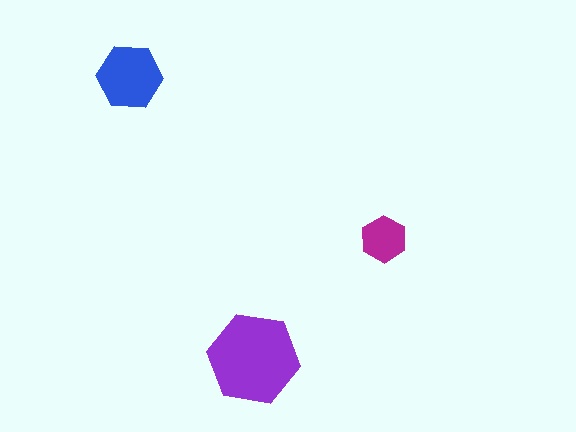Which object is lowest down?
The purple hexagon is bottommost.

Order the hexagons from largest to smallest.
the purple one, the blue one, the magenta one.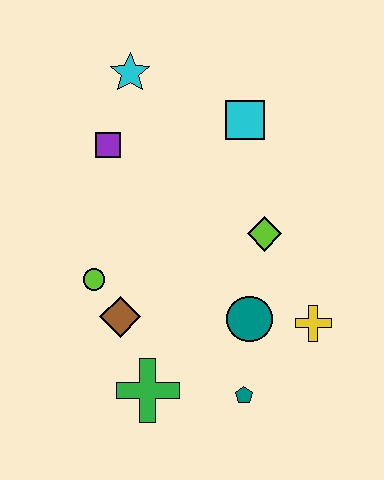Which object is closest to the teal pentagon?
The teal circle is closest to the teal pentagon.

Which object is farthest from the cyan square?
The green cross is farthest from the cyan square.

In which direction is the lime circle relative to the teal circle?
The lime circle is to the left of the teal circle.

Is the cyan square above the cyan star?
No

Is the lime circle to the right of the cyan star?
No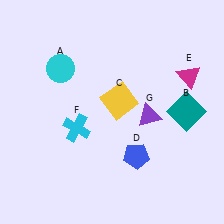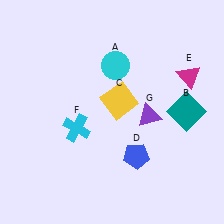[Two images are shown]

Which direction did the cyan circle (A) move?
The cyan circle (A) moved right.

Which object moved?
The cyan circle (A) moved right.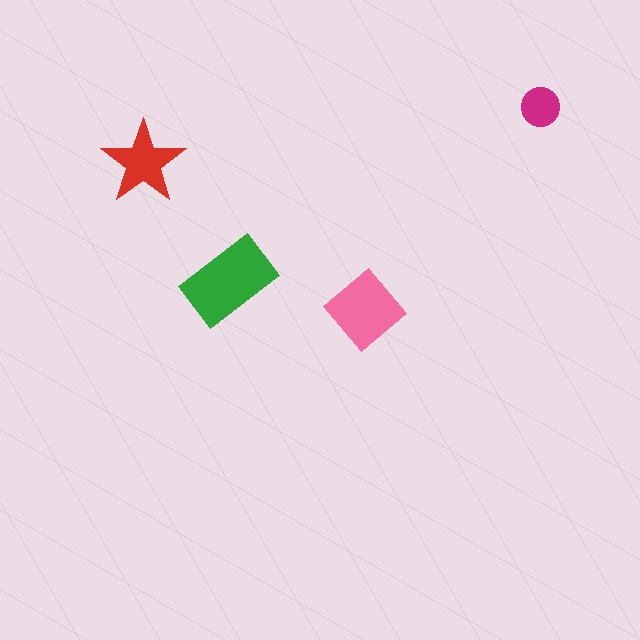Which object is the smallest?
The magenta circle.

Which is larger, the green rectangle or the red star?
The green rectangle.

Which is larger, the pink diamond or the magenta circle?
The pink diamond.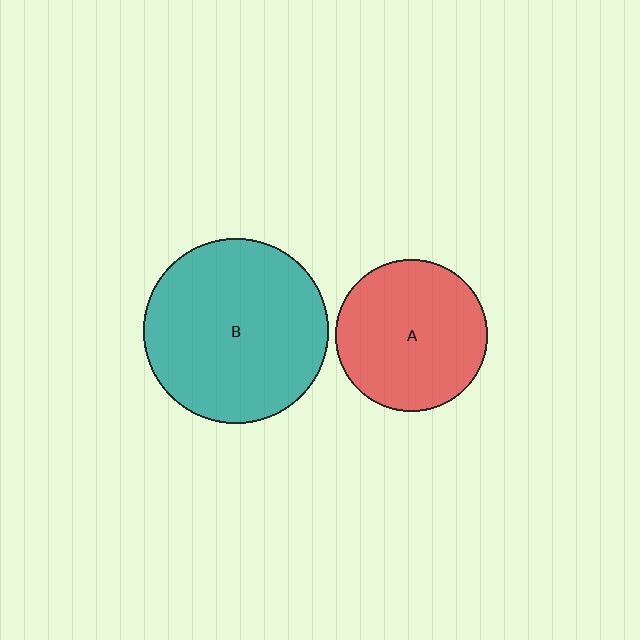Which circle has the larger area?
Circle B (teal).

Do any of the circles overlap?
No, none of the circles overlap.